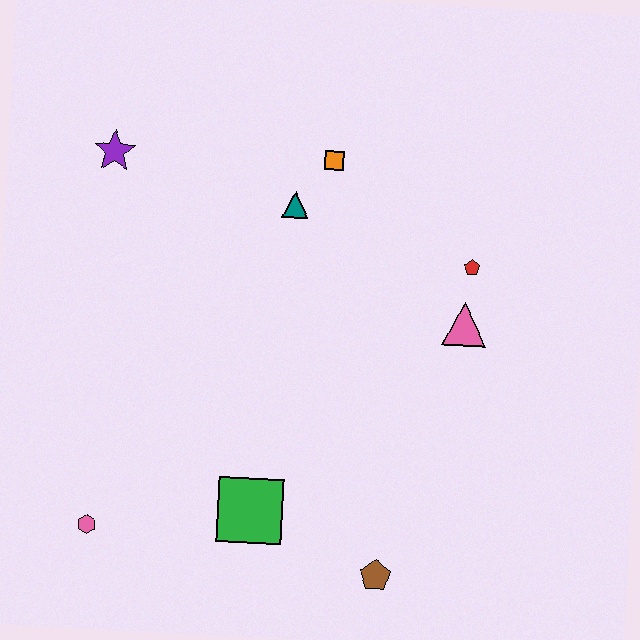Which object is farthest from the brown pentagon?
The purple star is farthest from the brown pentagon.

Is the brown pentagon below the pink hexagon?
Yes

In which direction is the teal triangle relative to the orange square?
The teal triangle is below the orange square.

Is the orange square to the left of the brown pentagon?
Yes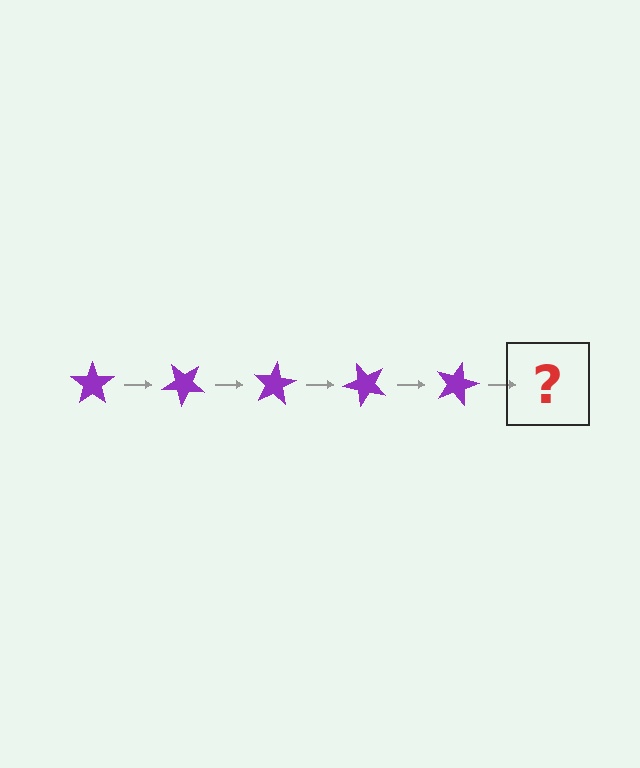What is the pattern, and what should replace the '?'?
The pattern is that the star rotates 40 degrees each step. The '?' should be a purple star rotated 200 degrees.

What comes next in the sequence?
The next element should be a purple star rotated 200 degrees.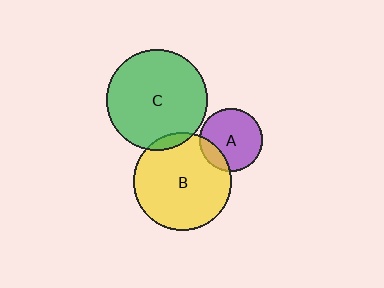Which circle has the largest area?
Circle C (green).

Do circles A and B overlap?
Yes.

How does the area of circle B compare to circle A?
Approximately 2.4 times.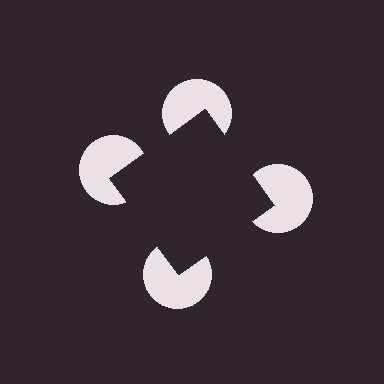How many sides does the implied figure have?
4 sides.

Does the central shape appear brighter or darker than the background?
It typically appears slightly darker than the background, even though no actual brightness change is drawn.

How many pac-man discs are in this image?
There are 4 — one at each vertex of the illusory square.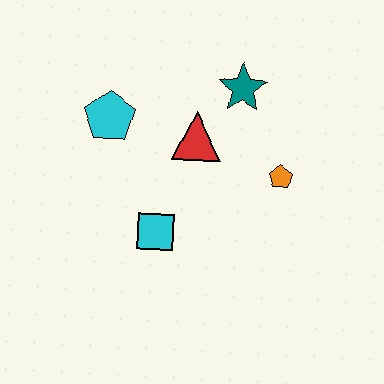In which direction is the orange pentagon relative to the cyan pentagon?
The orange pentagon is to the right of the cyan pentagon.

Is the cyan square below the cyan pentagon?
Yes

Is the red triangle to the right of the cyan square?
Yes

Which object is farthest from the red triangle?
The cyan square is farthest from the red triangle.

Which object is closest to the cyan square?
The red triangle is closest to the cyan square.